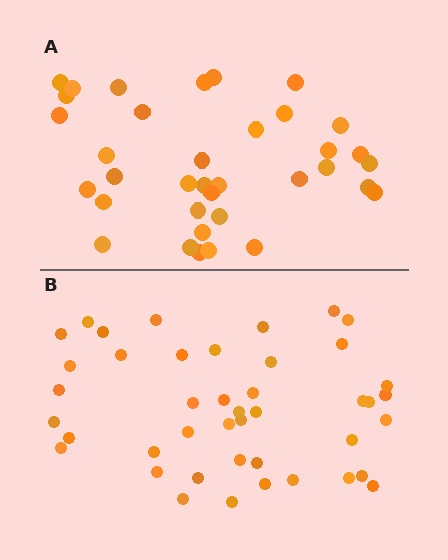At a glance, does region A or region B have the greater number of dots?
Region B (the bottom region) has more dots.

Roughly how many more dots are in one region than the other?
Region B has roughly 8 or so more dots than region A.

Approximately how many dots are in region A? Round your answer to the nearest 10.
About 40 dots. (The exact count is 36, which rounds to 40.)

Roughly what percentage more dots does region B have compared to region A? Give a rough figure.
About 20% more.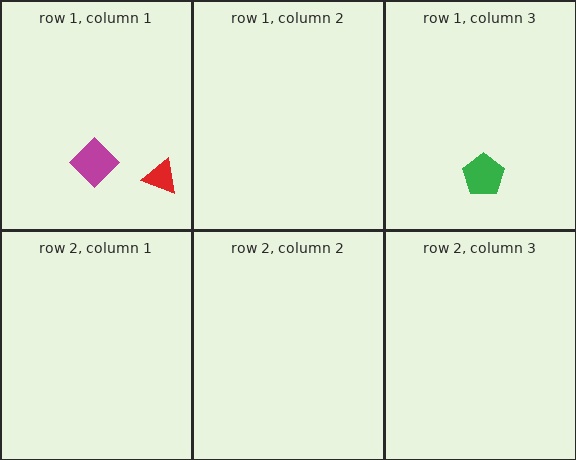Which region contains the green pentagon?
The row 1, column 3 region.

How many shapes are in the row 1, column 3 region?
1.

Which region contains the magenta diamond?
The row 1, column 1 region.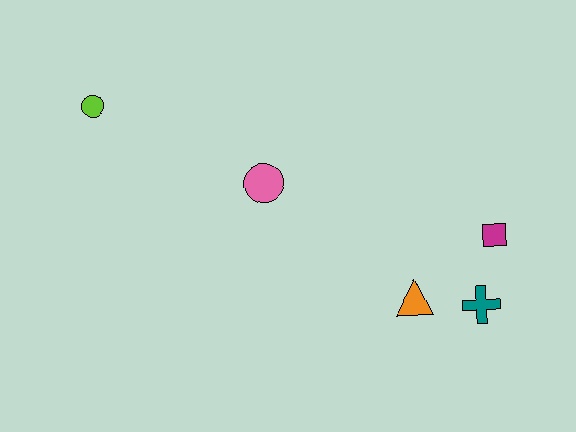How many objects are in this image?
There are 5 objects.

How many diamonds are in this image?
There are no diamonds.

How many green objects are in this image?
There are no green objects.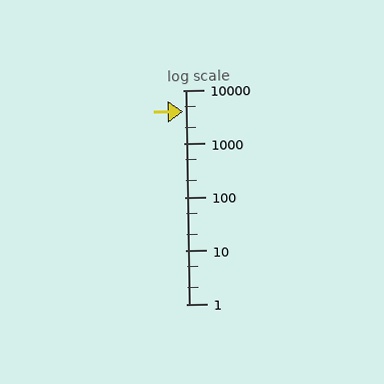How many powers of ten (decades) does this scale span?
The scale spans 4 decades, from 1 to 10000.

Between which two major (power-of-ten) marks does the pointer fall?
The pointer is between 1000 and 10000.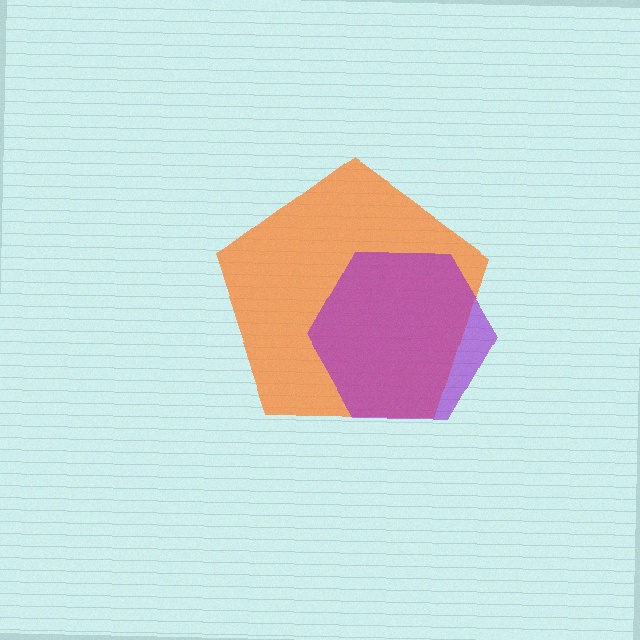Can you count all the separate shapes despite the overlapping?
Yes, there are 2 separate shapes.